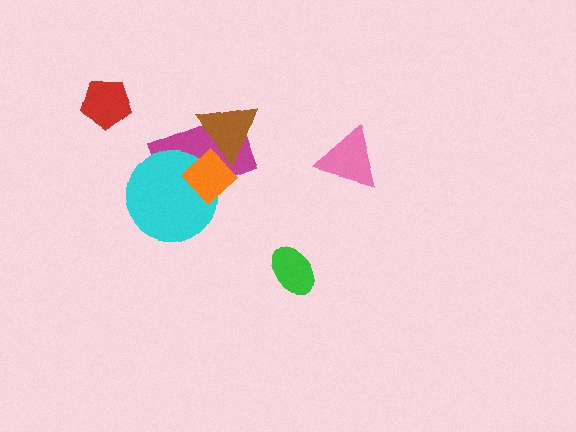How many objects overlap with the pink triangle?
0 objects overlap with the pink triangle.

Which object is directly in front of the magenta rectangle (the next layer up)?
The brown triangle is directly in front of the magenta rectangle.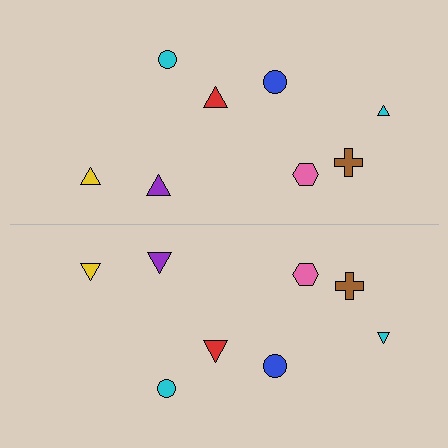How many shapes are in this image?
There are 16 shapes in this image.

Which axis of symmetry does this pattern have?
The pattern has a horizontal axis of symmetry running through the center of the image.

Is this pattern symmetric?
Yes, this pattern has bilateral (reflection) symmetry.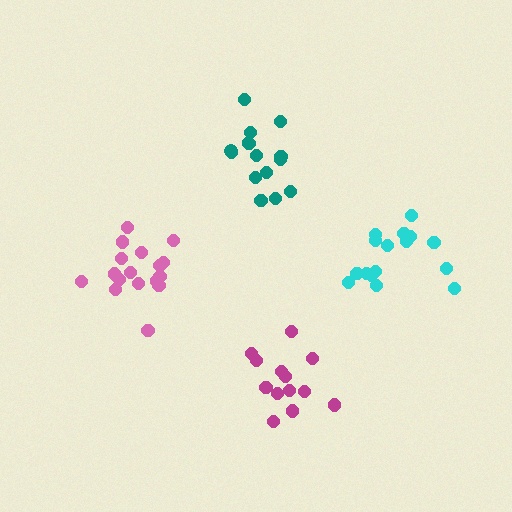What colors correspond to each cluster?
The clusters are colored: cyan, teal, magenta, pink.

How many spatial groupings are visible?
There are 4 spatial groupings.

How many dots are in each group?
Group 1: 16 dots, Group 2: 15 dots, Group 3: 13 dots, Group 4: 17 dots (61 total).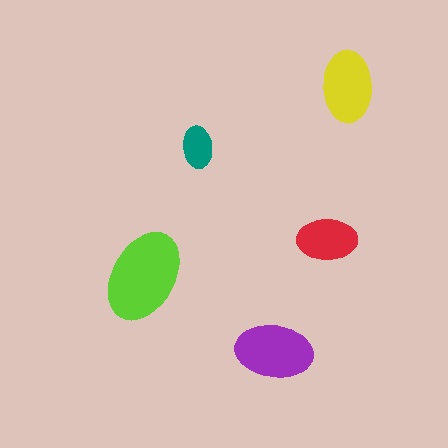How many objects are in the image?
There are 5 objects in the image.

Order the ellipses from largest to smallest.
the lime one, the purple one, the yellow one, the red one, the teal one.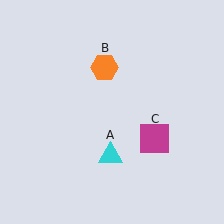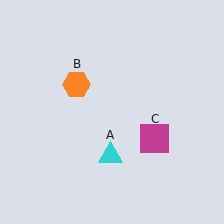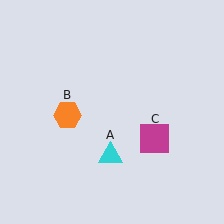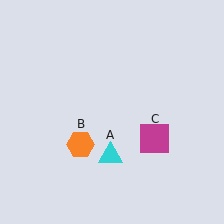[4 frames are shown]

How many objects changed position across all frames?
1 object changed position: orange hexagon (object B).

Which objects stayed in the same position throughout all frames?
Cyan triangle (object A) and magenta square (object C) remained stationary.